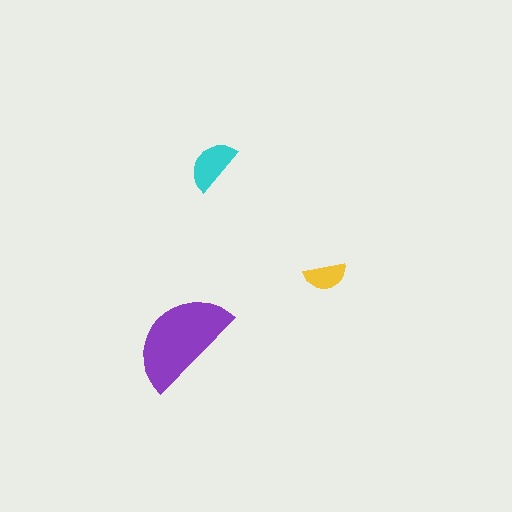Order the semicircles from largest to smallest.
the purple one, the cyan one, the yellow one.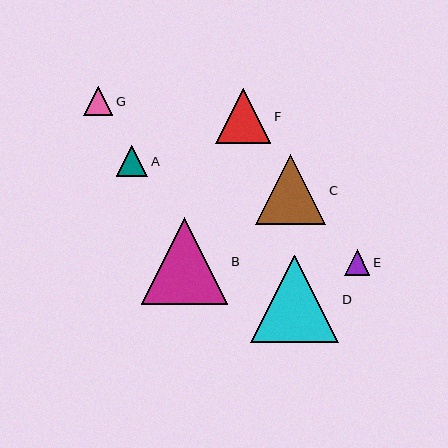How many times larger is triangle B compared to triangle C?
Triangle B is approximately 1.2 times the size of triangle C.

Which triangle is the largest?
Triangle D is the largest with a size of approximately 88 pixels.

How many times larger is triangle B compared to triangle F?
Triangle B is approximately 1.6 times the size of triangle F.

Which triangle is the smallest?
Triangle E is the smallest with a size of approximately 26 pixels.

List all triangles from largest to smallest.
From largest to smallest: D, B, C, F, A, G, E.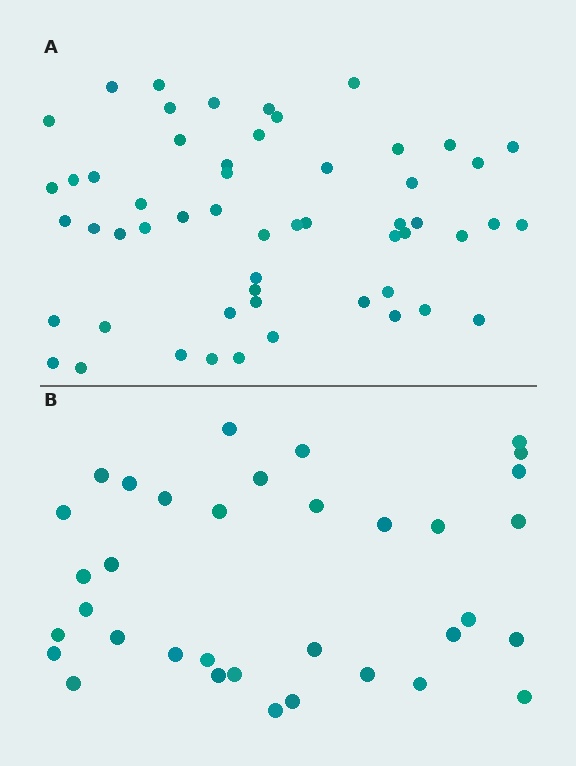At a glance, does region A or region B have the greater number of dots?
Region A (the top region) has more dots.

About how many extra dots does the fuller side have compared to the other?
Region A has approximately 20 more dots than region B.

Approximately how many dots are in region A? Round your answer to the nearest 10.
About 60 dots. (The exact count is 55, which rounds to 60.)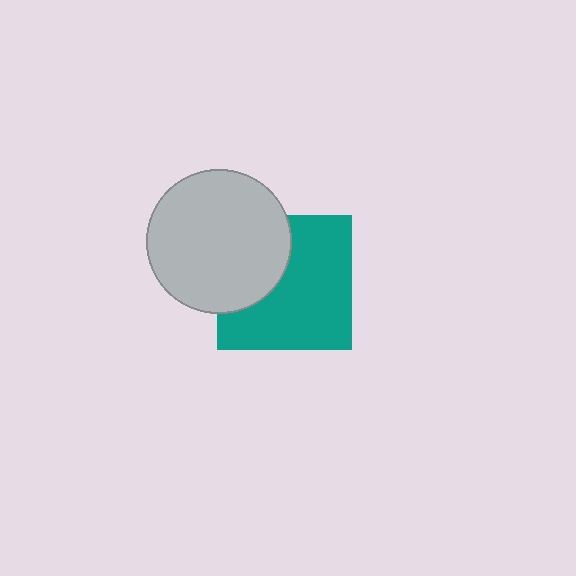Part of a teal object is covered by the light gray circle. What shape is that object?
It is a square.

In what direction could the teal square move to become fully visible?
The teal square could move right. That would shift it out from behind the light gray circle entirely.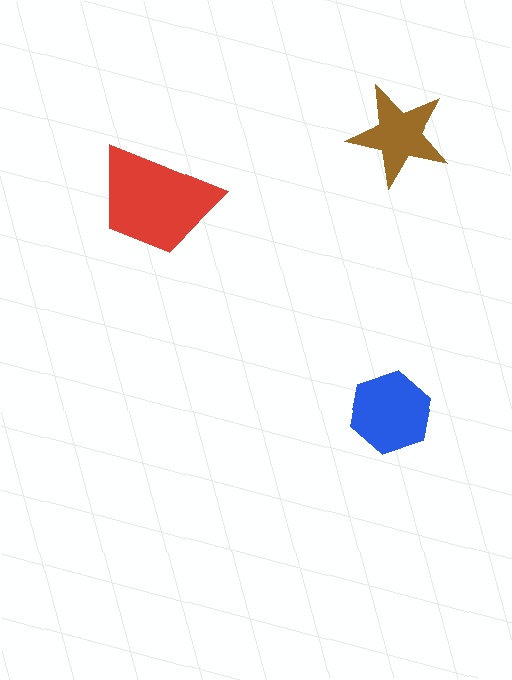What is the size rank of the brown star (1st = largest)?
3rd.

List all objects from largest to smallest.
The red trapezoid, the blue hexagon, the brown star.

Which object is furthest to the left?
The red trapezoid is leftmost.